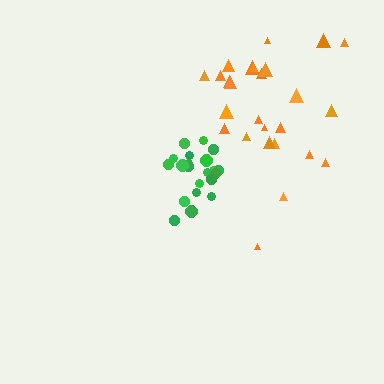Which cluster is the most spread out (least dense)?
Orange.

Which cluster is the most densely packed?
Green.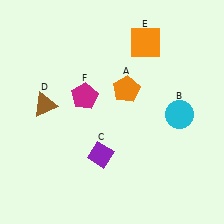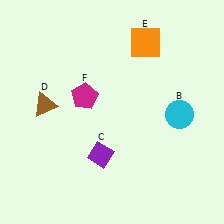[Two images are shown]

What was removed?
The orange pentagon (A) was removed in Image 2.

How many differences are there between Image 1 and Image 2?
There is 1 difference between the two images.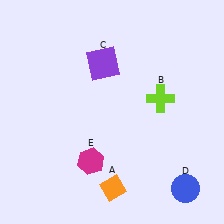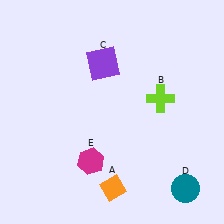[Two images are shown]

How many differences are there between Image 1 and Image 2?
There is 1 difference between the two images.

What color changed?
The circle (D) changed from blue in Image 1 to teal in Image 2.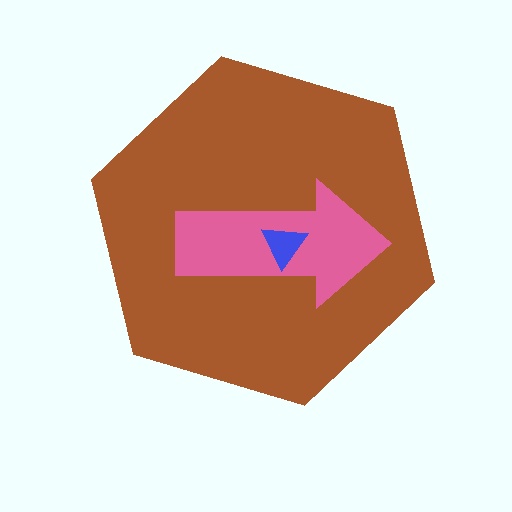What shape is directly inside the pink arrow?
The blue triangle.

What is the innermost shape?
The blue triangle.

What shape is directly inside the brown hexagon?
The pink arrow.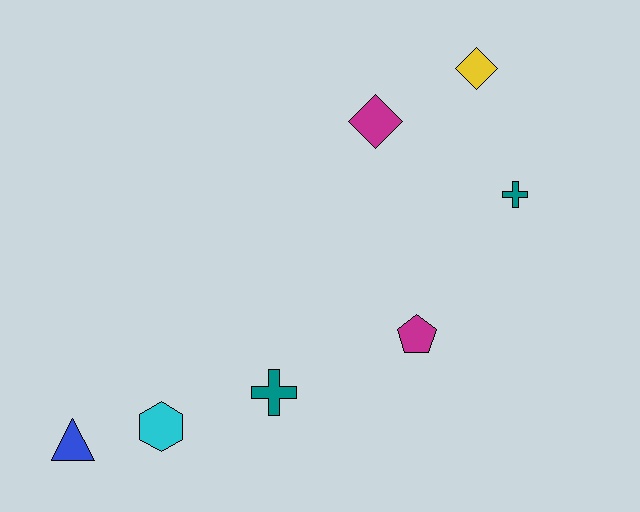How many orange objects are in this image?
There are no orange objects.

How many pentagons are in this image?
There is 1 pentagon.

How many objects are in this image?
There are 7 objects.